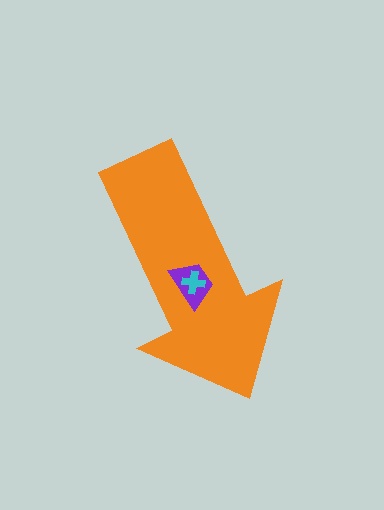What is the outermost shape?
The orange arrow.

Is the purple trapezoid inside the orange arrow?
Yes.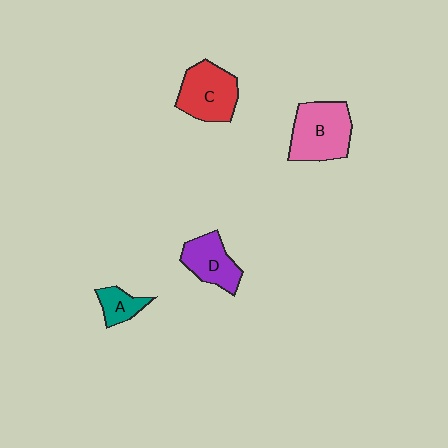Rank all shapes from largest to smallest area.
From largest to smallest: B (pink), C (red), D (purple), A (teal).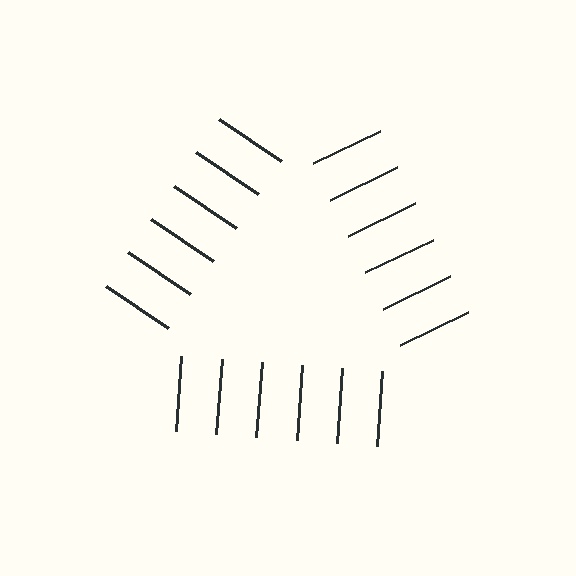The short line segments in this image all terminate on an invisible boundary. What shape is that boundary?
An illusory triangle — the line segments terminate on its edges but no continuous stroke is drawn.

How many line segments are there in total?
18 — 6 along each of the 3 edges.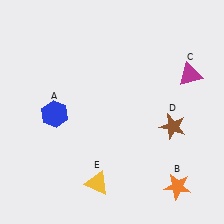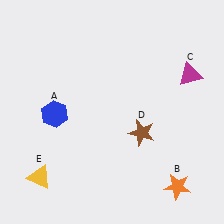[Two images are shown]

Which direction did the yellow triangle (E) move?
The yellow triangle (E) moved left.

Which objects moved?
The objects that moved are: the brown star (D), the yellow triangle (E).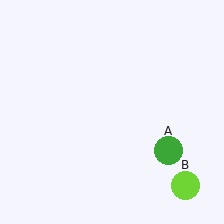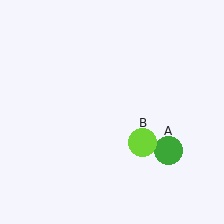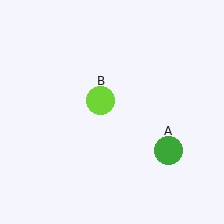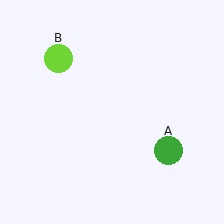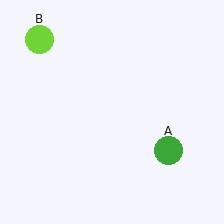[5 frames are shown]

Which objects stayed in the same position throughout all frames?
Green circle (object A) remained stationary.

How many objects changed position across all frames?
1 object changed position: lime circle (object B).